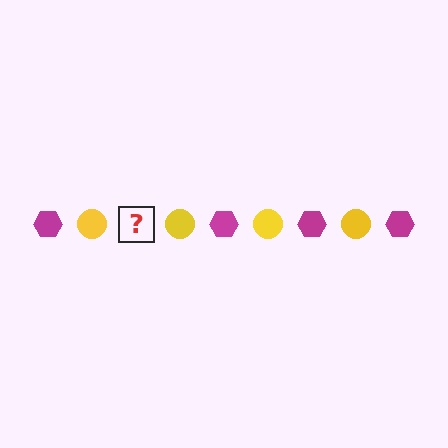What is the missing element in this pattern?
The missing element is a magenta hexagon.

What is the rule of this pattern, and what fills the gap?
The rule is that the pattern alternates between magenta hexagon and yellow circle. The gap should be filled with a magenta hexagon.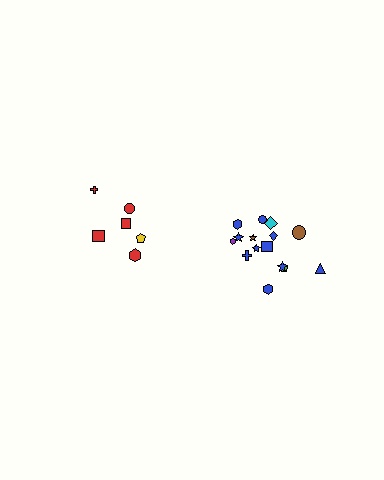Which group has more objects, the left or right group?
The right group.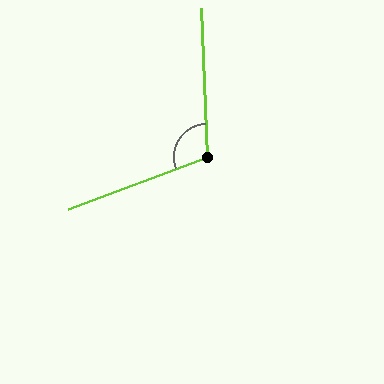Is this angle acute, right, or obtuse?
It is obtuse.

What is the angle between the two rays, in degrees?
Approximately 108 degrees.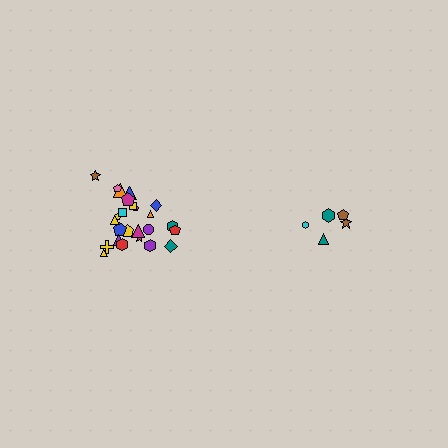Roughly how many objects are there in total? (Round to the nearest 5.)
Roughly 30 objects in total.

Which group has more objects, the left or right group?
The left group.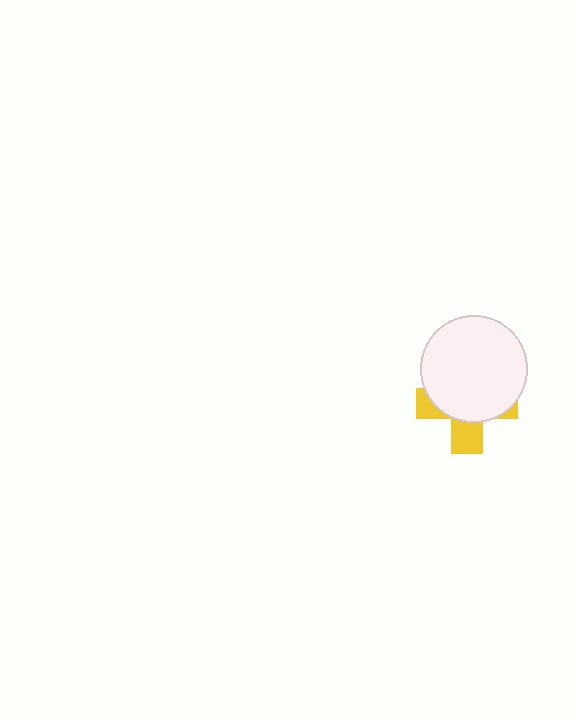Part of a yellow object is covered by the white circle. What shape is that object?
It is a cross.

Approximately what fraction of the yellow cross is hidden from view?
Roughly 67% of the yellow cross is hidden behind the white circle.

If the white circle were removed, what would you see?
You would see the complete yellow cross.